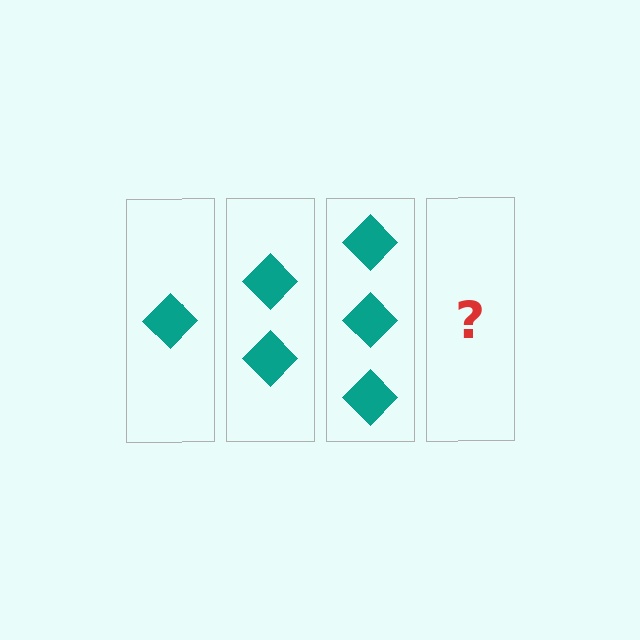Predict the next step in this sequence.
The next step is 4 diamonds.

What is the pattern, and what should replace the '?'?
The pattern is that each step adds one more diamond. The '?' should be 4 diamonds.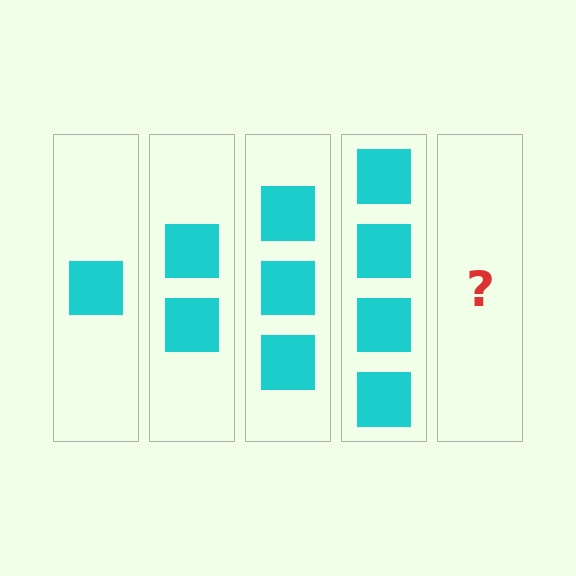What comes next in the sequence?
The next element should be 5 squares.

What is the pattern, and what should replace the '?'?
The pattern is that each step adds one more square. The '?' should be 5 squares.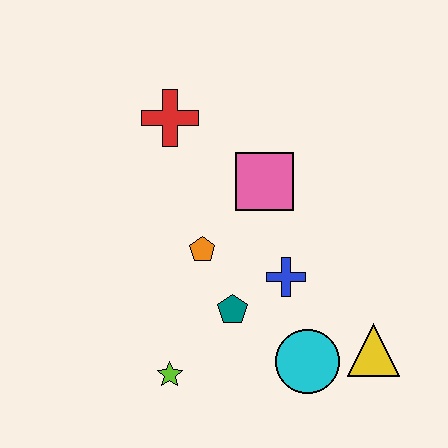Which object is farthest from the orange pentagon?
The yellow triangle is farthest from the orange pentagon.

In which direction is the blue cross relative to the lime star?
The blue cross is to the right of the lime star.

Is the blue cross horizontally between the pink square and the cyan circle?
Yes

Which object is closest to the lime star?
The teal pentagon is closest to the lime star.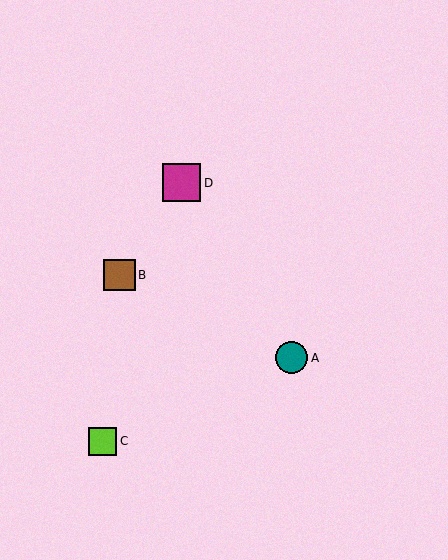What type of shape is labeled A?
Shape A is a teal circle.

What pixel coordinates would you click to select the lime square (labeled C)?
Click at (103, 441) to select the lime square C.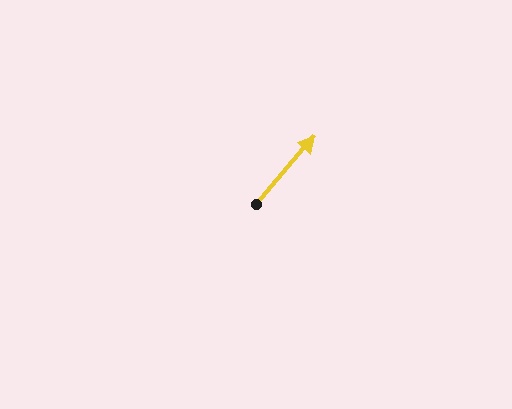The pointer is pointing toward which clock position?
Roughly 1 o'clock.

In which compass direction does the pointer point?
Northeast.